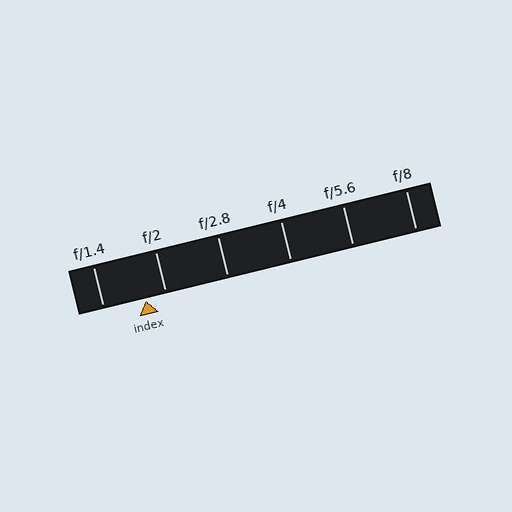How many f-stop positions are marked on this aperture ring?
There are 6 f-stop positions marked.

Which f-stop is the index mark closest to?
The index mark is closest to f/2.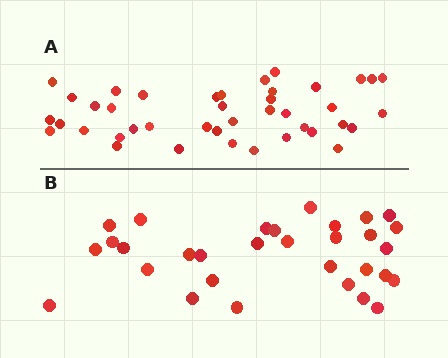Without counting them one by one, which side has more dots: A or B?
Region A (the top region) has more dots.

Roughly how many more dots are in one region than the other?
Region A has roughly 10 or so more dots than region B.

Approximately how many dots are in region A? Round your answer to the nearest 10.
About 40 dots. (The exact count is 41, which rounds to 40.)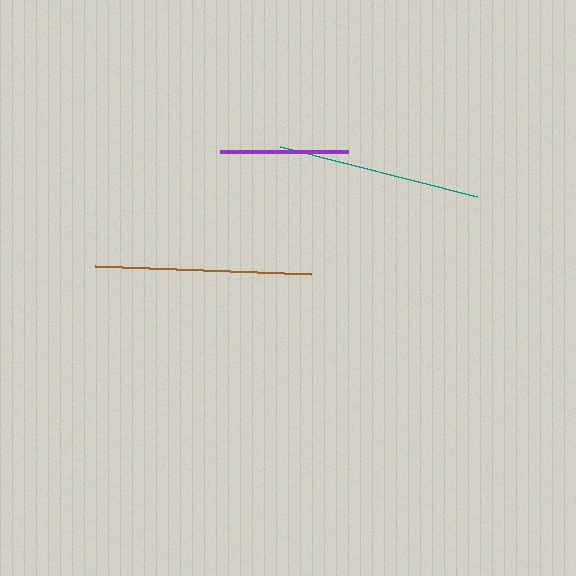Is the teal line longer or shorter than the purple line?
The teal line is longer than the purple line.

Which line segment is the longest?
The brown line is the longest at approximately 216 pixels.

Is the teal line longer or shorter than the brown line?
The brown line is longer than the teal line.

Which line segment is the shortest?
The purple line is the shortest at approximately 128 pixels.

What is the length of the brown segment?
The brown segment is approximately 216 pixels long.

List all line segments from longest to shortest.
From longest to shortest: brown, teal, purple.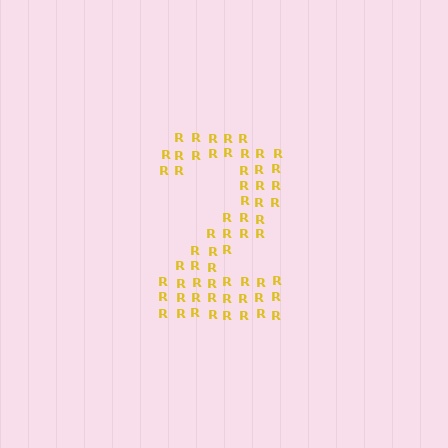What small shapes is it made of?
It is made of small letter R's.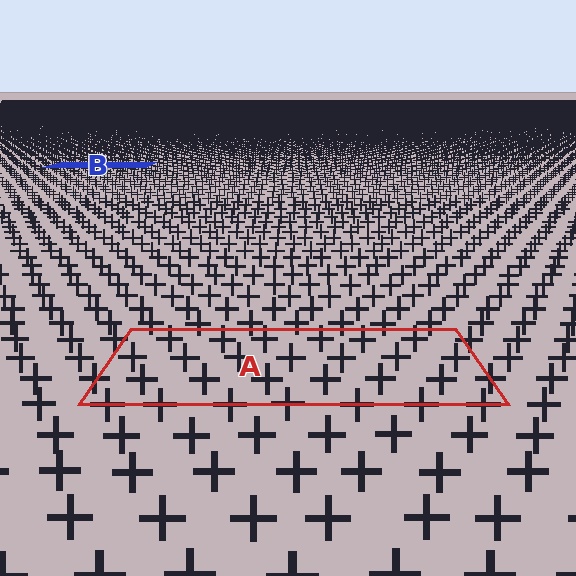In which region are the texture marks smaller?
The texture marks are smaller in region B, because it is farther away.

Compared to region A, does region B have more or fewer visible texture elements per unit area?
Region B has more texture elements per unit area — they are packed more densely because it is farther away.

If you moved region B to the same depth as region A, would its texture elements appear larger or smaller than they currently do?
They would appear larger. At a closer depth, the same texture elements are projected at a bigger on-screen size.